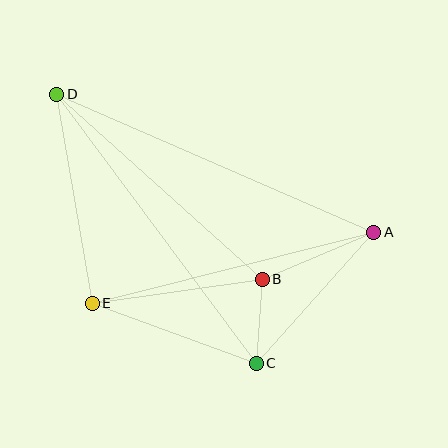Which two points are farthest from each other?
Points A and D are farthest from each other.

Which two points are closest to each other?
Points B and C are closest to each other.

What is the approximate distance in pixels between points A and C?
The distance between A and C is approximately 176 pixels.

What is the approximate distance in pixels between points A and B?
The distance between A and B is approximately 121 pixels.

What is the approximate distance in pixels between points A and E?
The distance between A and E is approximately 290 pixels.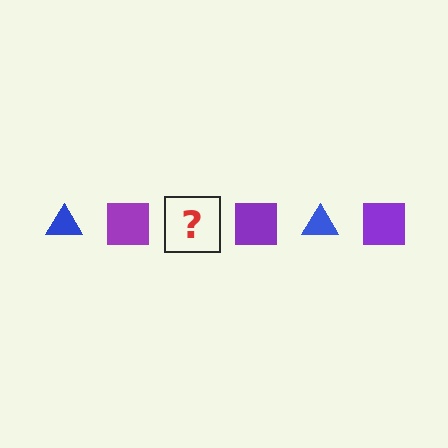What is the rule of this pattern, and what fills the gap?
The rule is that the pattern alternates between blue triangle and purple square. The gap should be filled with a blue triangle.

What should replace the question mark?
The question mark should be replaced with a blue triangle.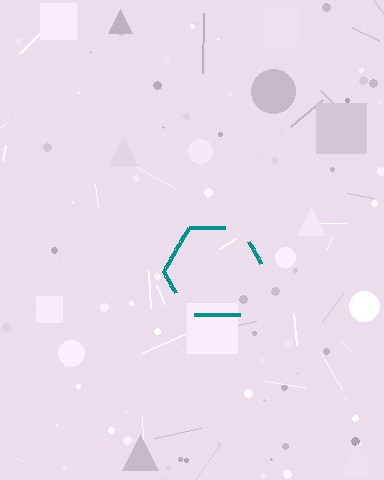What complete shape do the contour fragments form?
The contour fragments form a hexagon.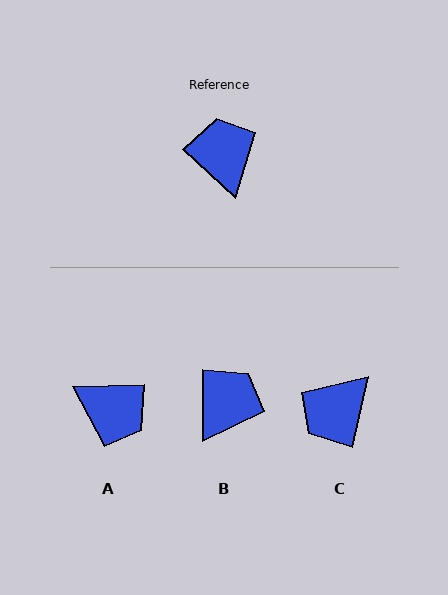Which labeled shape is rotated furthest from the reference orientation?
A, about 136 degrees away.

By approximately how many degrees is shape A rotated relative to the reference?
Approximately 136 degrees clockwise.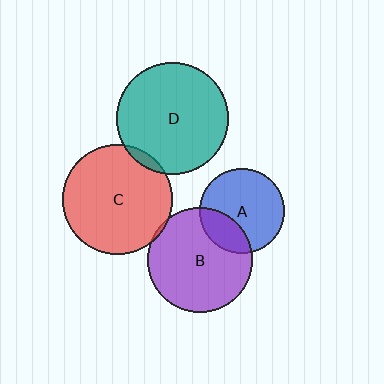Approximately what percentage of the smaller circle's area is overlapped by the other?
Approximately 5%.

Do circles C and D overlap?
Yes.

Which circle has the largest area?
Circle D (teal).